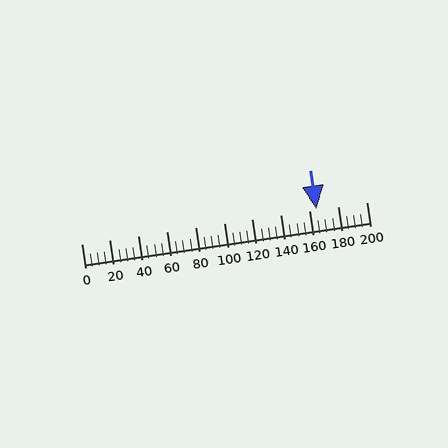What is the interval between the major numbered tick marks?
The major tick marks are spaced 20 units apart.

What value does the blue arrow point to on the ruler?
The blue arrow points to approximately 165.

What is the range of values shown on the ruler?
The ruler shows values from 0 to 200.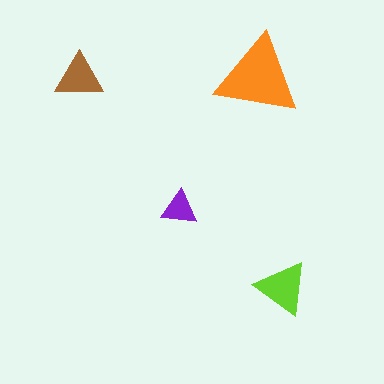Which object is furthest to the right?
The lime triangle is rightmost.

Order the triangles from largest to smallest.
the orange one, the lime one, the brown one, the purple one.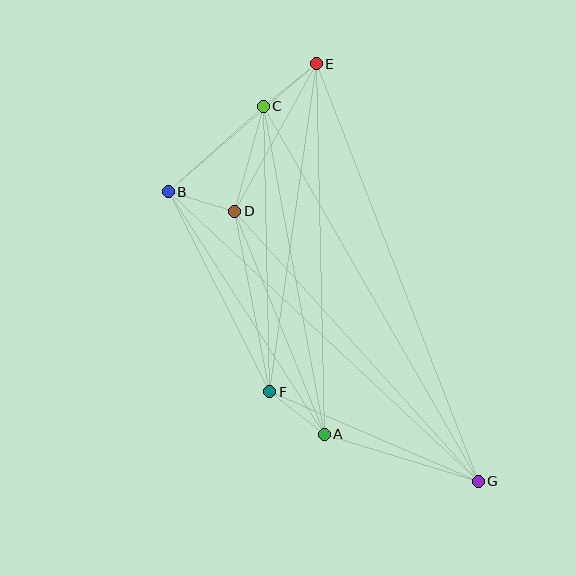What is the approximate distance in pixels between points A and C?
The distance between A and C is approximately 333 pixels.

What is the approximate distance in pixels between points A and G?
The distance between A and G is approximately 161 pixels.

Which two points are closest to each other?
Points C and E are closest to each other.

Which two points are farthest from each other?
Points E and G are farthest from each other.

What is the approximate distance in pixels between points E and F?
The distance between E and F is approximately 331 pixels.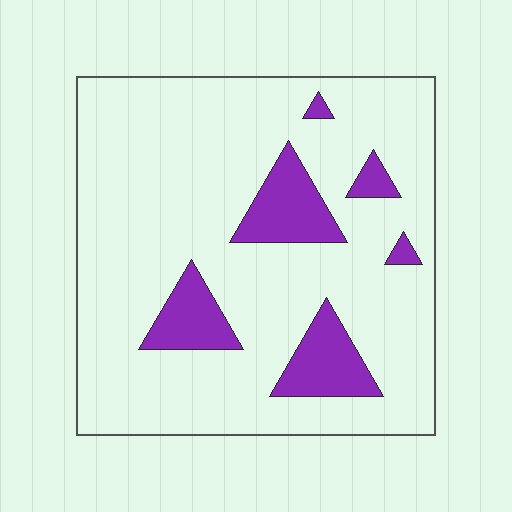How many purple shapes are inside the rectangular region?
6.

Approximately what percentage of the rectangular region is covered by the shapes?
Approximately 15%.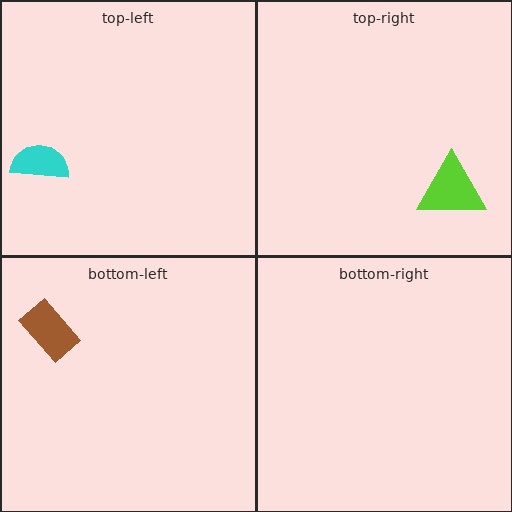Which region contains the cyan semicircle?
The top-left region.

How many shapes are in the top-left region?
1.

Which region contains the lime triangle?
The top-right region.